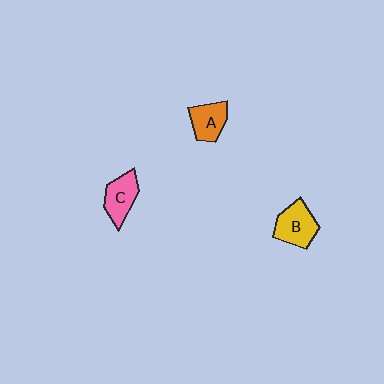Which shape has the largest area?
Shape B (yellow).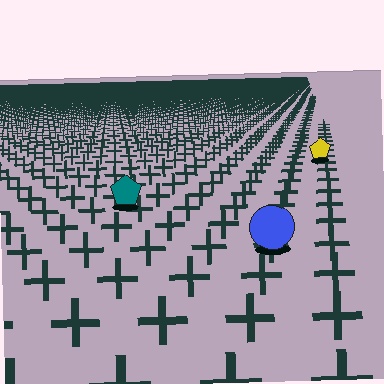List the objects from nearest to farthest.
From nearest to farthest: the blue circle, the teal pentagon, the yellow pentagon.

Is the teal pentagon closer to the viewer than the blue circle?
No. The blue circle is closer — you can tell from the texture gradient: the ground texture is coarser near it.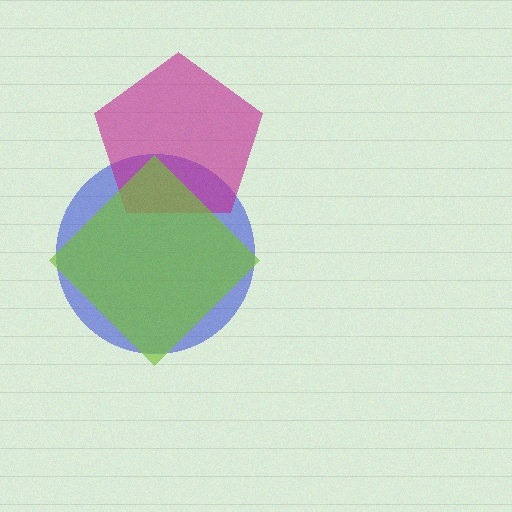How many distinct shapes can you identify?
There are 3 distinct shapes: a blue circle, a magenta pentagon, a lime diamond.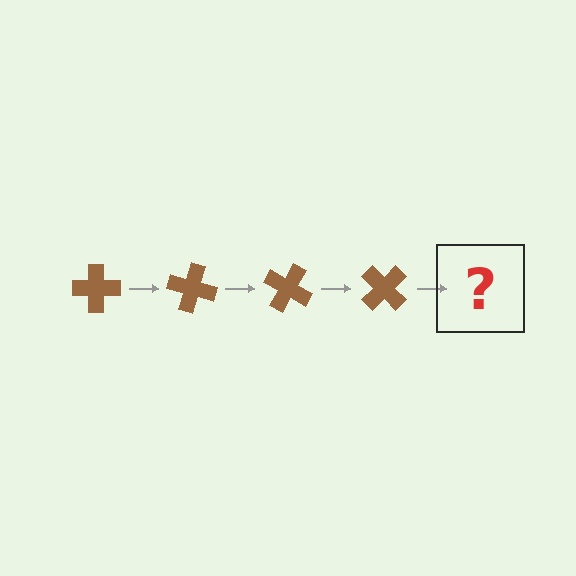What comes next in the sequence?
The next element should be a brown cross rotated 60 degrees.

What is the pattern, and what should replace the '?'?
The pattern is that the cross rotates 15 degrees each step. The '?' should be a brown cross rotated 60 degrees.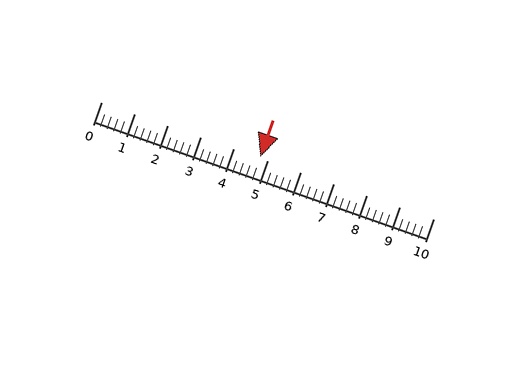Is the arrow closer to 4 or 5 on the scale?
The arrow is closer to 5.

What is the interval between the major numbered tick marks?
The major tick marks are spaced 1 units apart.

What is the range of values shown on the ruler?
The ruler shows values from 0 to 10.